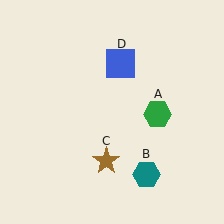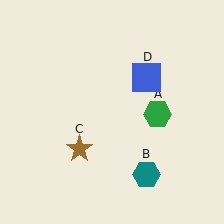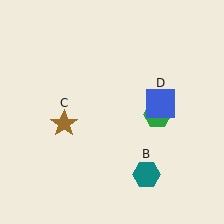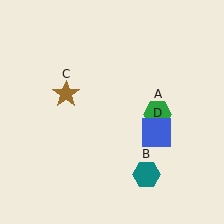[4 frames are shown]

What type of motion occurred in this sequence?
The brown star (object C), blue square (object D) rotated clockwise around the center of the scene.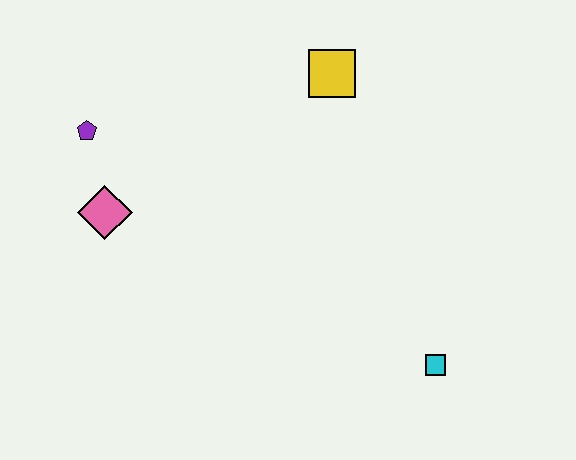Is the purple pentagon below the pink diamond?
No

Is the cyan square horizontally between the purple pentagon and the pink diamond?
No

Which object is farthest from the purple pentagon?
The cyan square is farthest from the purple pentagon.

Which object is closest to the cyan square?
The yellow square is closest to the cyan square.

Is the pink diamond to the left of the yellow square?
Yes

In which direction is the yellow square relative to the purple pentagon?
The yellow square is to the right of the purple pentagon.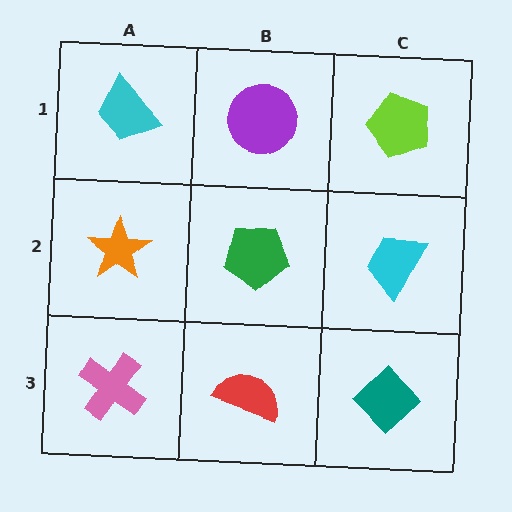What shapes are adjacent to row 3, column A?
An orange star (row 2, column A), a red semicircle (row 3, column B).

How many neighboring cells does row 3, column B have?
3.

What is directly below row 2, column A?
A pink cross.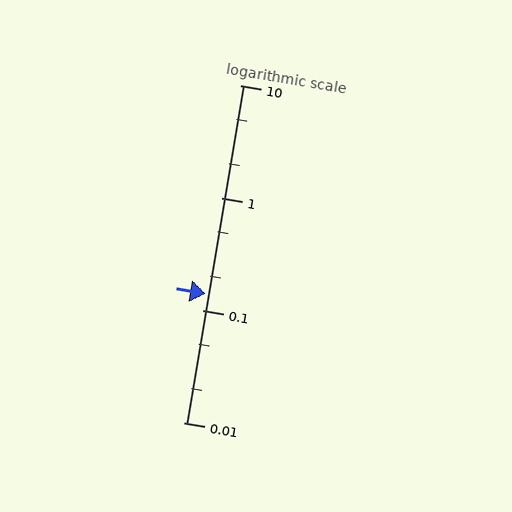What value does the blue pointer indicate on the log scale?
The pointer indicates approximately 0.14.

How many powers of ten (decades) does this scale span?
The scale spans 3 decades, from 0.01 to 10.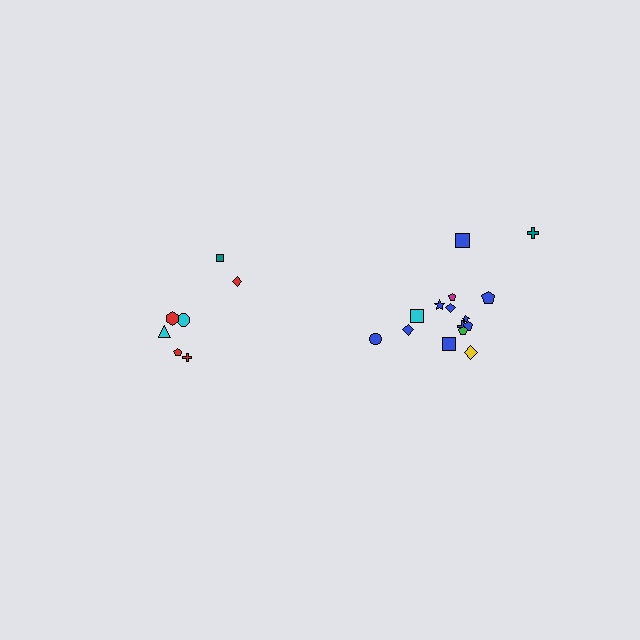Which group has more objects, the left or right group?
The right group.